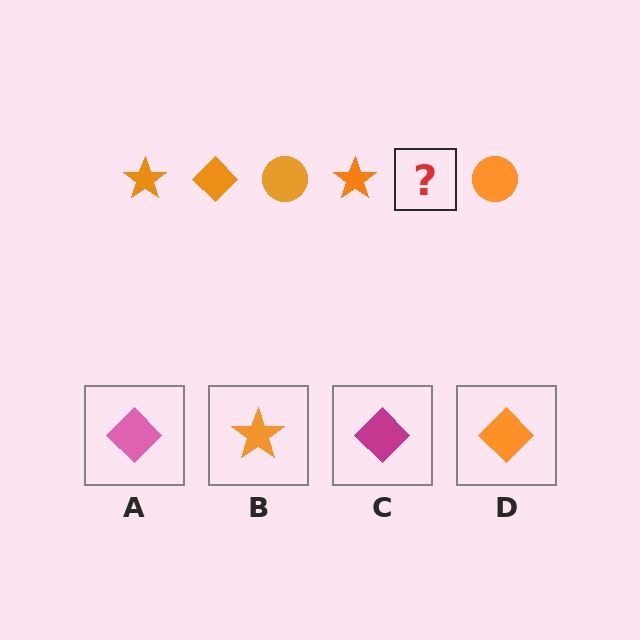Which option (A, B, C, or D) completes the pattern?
D.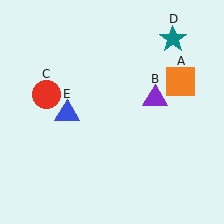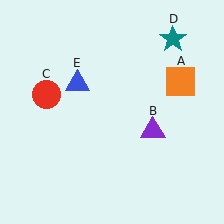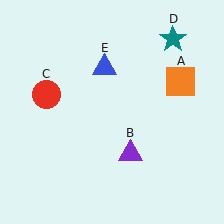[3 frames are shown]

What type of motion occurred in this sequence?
The purple triangle (object B), blue triangle (object E) rotated clockwise around the center of the scene.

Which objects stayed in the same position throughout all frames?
Orange square (object A) and red circle (object C) and teal star (object D) remained stationary.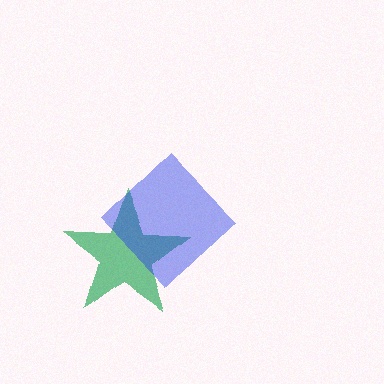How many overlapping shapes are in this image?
There are 2 overlapping shapes in the image.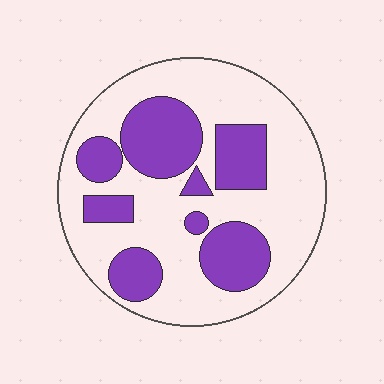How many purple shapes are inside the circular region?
8.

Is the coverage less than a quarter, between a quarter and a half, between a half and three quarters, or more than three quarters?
Between a quarter and a half.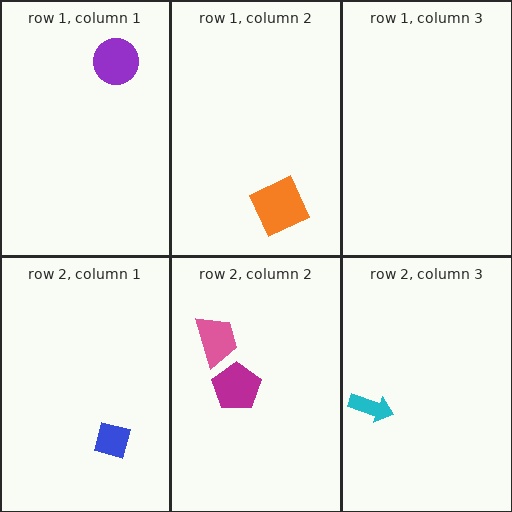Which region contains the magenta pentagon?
The row 2, column 2 region.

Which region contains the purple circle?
The row 1, column 1 region.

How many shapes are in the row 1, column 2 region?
1.